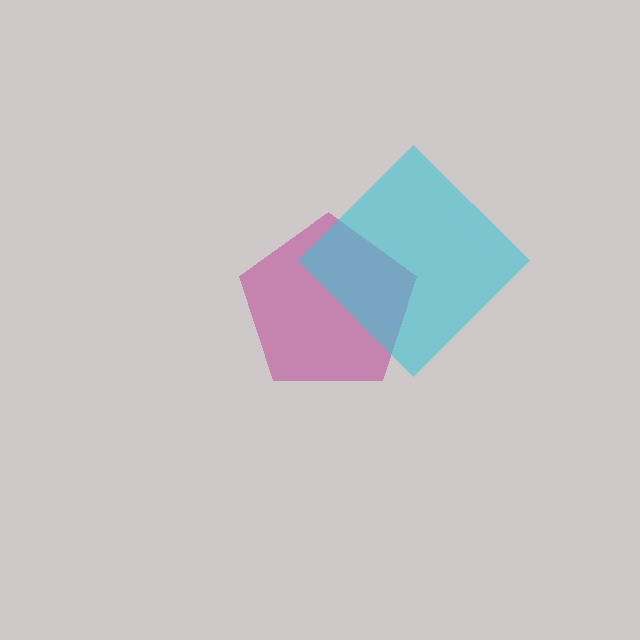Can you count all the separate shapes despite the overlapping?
Yes, there are 2 separate shapes.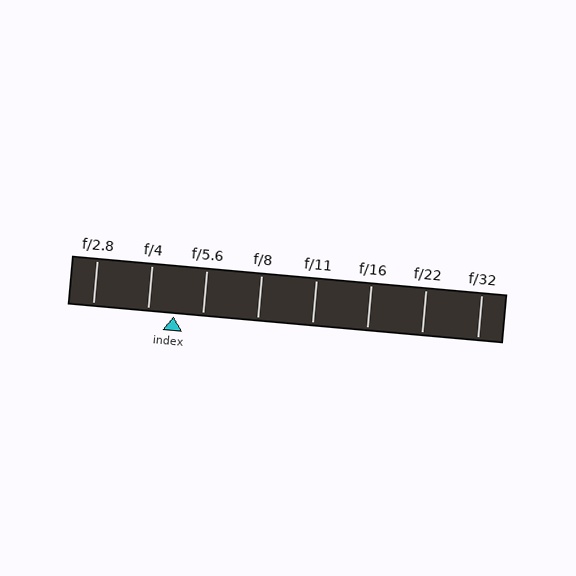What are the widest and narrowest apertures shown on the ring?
The widest aperture shown is f/2.8 and the narrowest is f/32.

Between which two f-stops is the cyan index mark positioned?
The index mark is between f/4 and f/5.6.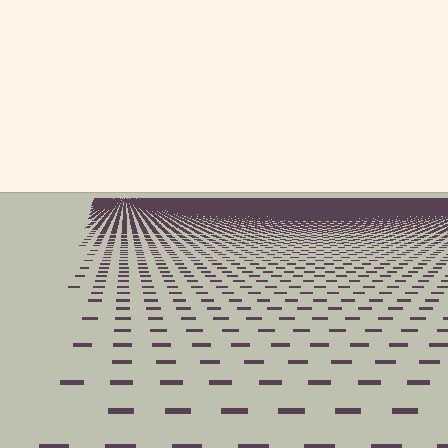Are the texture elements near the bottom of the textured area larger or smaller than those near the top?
Larger. Near the bottom, elements are closer to the viewer and appear at a bigger on-screen size.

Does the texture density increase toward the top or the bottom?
Density increases toward the top.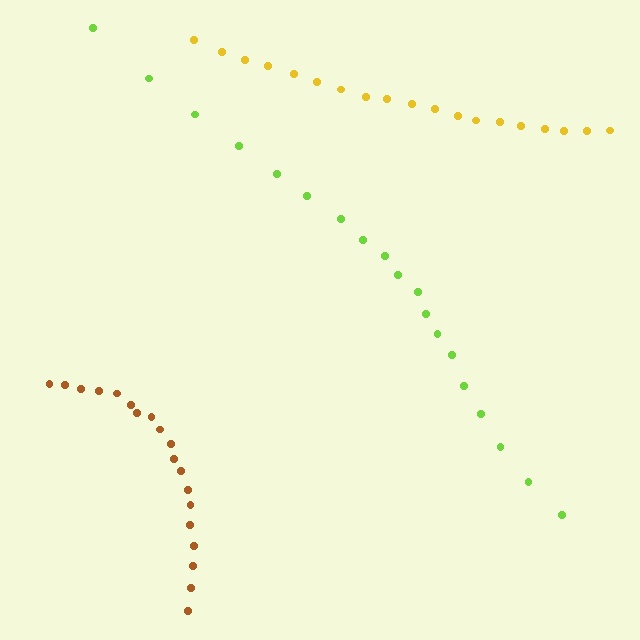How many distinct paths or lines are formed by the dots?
There are 3 distinct paths.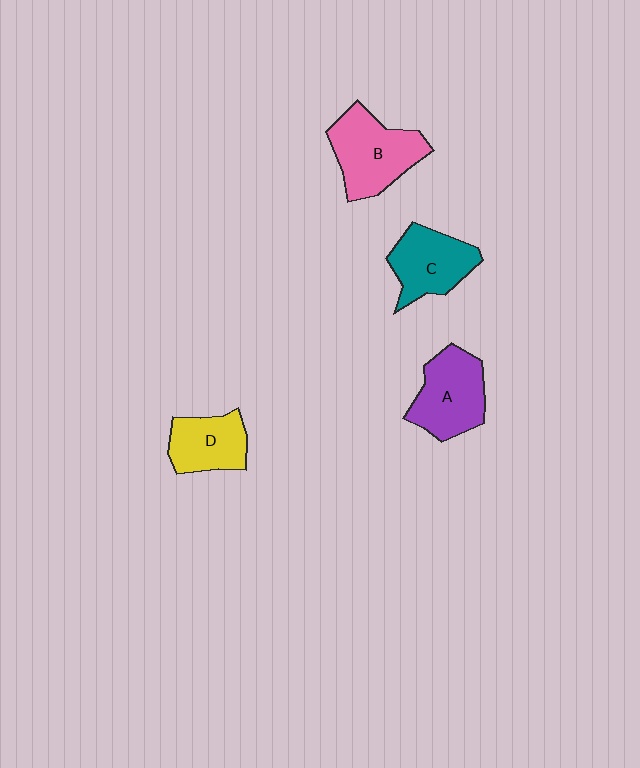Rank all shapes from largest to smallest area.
From largest to smallest: B (pink), A (purple), C (teal), D (yellow).